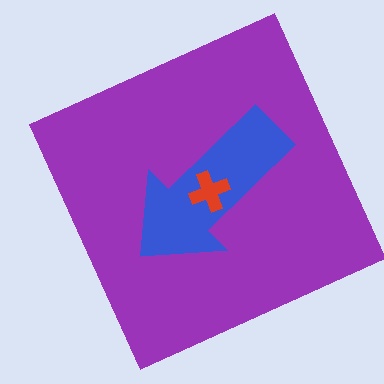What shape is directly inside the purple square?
The blue arrow.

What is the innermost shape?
The red cross.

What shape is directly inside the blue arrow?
The red cross.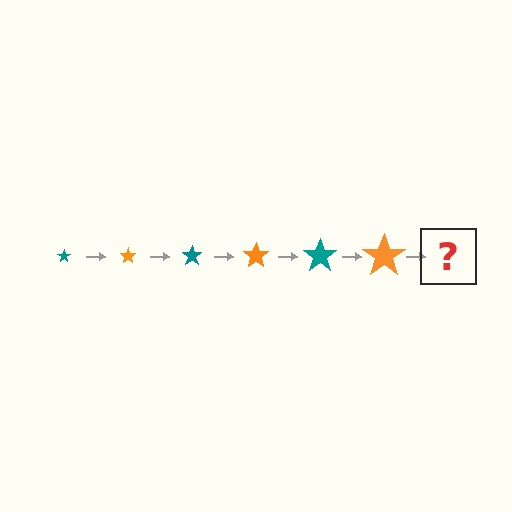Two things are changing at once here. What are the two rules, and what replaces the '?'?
The two rules are that the star grows larger each step and the color cycles through teal and orange. The '?' should be a teal star, larger than the previous one.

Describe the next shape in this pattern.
It should be a teal star, larger than the previous one.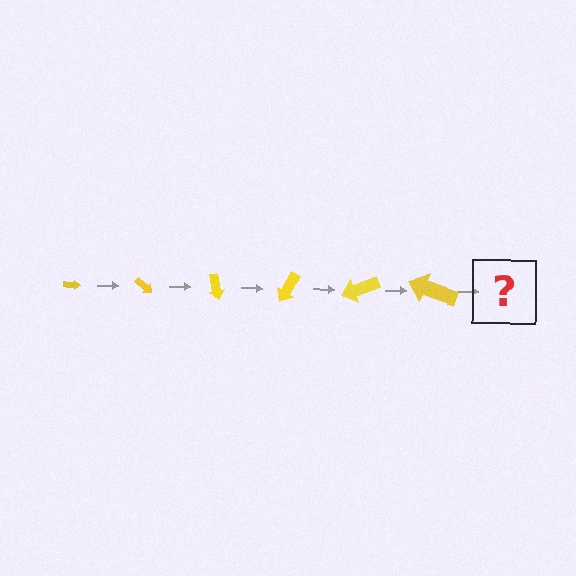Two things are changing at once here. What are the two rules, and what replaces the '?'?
The two rules are that the arrow grows larger each step and it rotates 40 degrees each step. The '?' should be an arrow, larger than the previous one and rotated 240 degrees from the start.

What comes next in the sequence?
The next element should be an arrow, larger than the previous one and rotated 240 degrees from the start.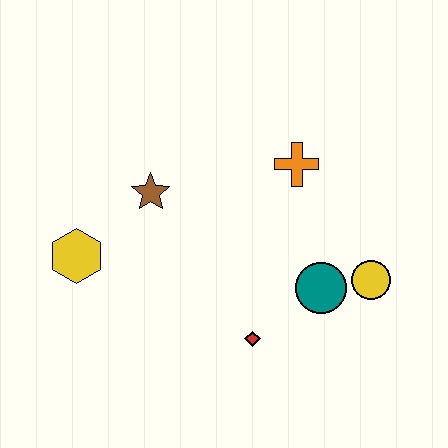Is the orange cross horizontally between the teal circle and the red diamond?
Yes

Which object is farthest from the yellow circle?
The yellow hexagon is farthest from the yellow circle.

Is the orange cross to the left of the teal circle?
Yes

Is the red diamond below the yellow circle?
Yes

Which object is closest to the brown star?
The yellow hexagon is closest to the brown star.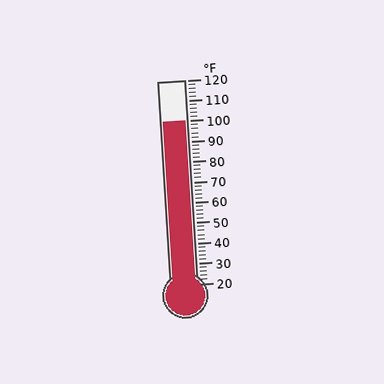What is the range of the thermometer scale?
The thermometer scale ranges from 20°F to 120°F.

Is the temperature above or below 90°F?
The temperature is above 90°F.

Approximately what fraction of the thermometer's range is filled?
The thermometer is filled to approximately 80% of its range.